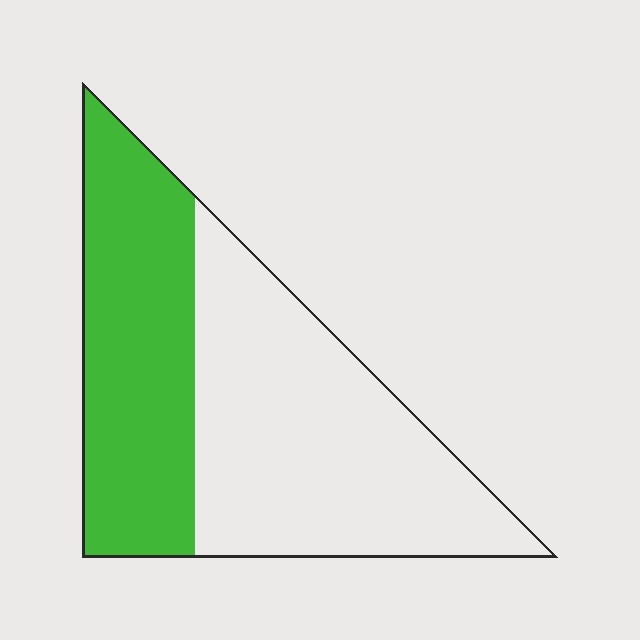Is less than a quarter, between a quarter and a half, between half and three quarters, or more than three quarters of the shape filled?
Between a quarter and a half.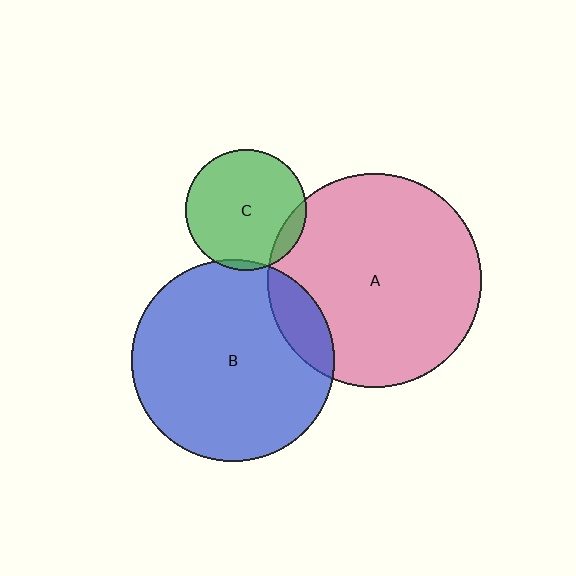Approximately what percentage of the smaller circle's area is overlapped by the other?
Approximately 5%.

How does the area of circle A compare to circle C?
Approximately 3.1 times.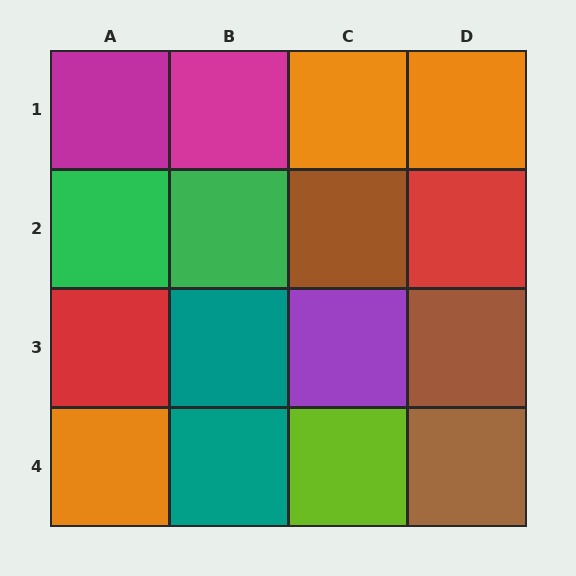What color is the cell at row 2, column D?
Red.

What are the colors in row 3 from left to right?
Red, teal, purple, brown.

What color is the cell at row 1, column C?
Orange.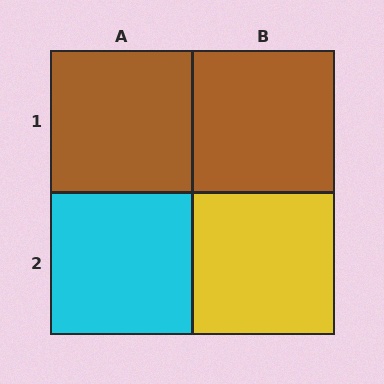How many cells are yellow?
1 cell is yellow.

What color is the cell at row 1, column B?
Brown.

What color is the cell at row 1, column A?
Brown.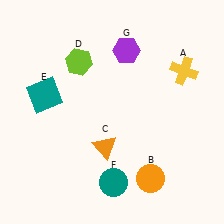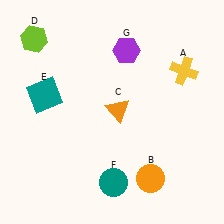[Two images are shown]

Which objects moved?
The objects that moved are: the orange triangle (C), the lime hexagon (D).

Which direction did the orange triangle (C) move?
The orange triangle (C) moved up.